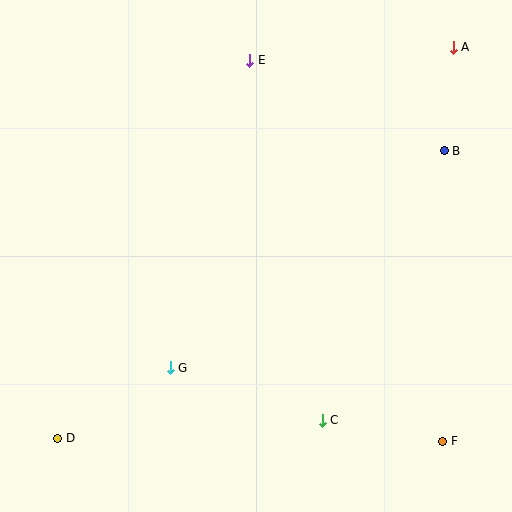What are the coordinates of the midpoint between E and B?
The midpoint between E and B is at (347, 105).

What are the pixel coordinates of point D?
Point D is at (58, 438).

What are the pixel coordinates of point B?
Point B is at (444, 151).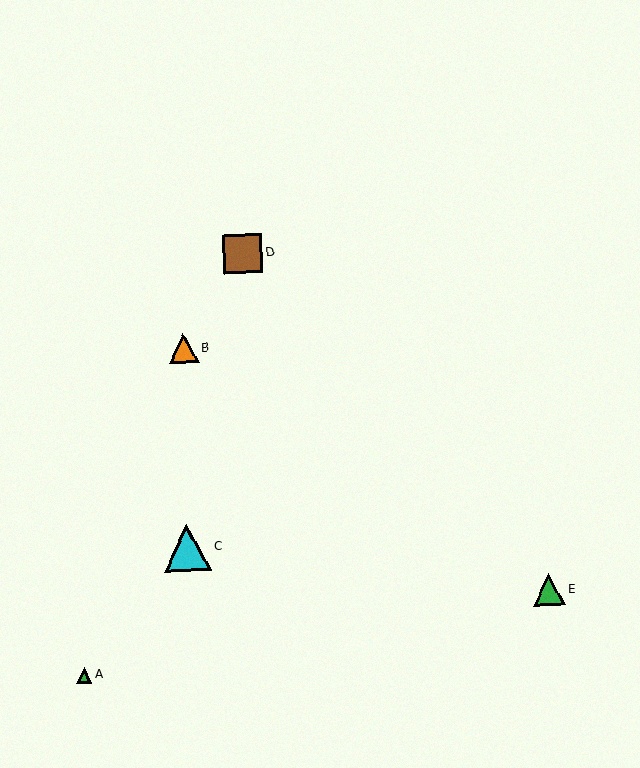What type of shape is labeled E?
Shape E is a green triangle.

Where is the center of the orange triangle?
The center of the orange triangle is at (183, 348).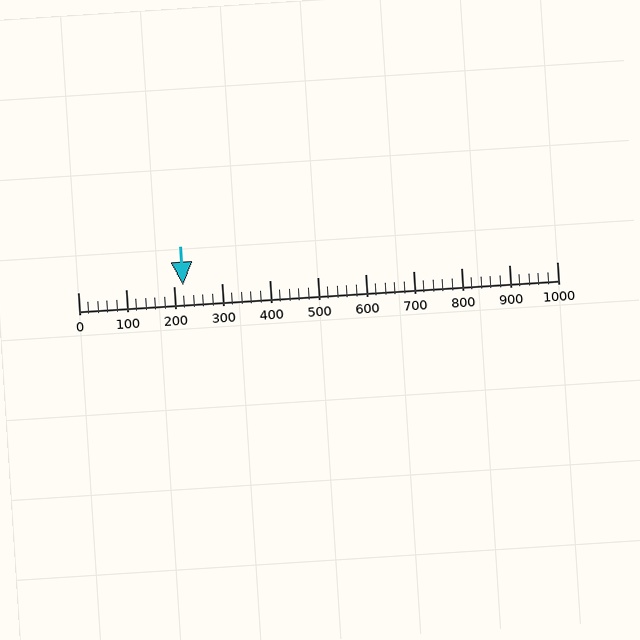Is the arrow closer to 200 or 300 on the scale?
The arrow is closer to 200.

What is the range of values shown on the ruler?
The ruler shows values from 0 to 1000.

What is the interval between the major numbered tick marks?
The major tick marks are spaced 100 units apart.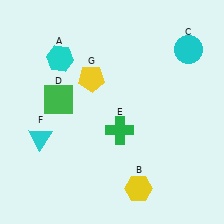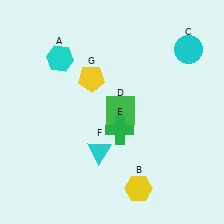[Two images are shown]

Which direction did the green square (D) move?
The green square (D) moved right.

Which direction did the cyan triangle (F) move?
The cyan triangle (F) moved right.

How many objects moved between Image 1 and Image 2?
2 objects moved between the two images.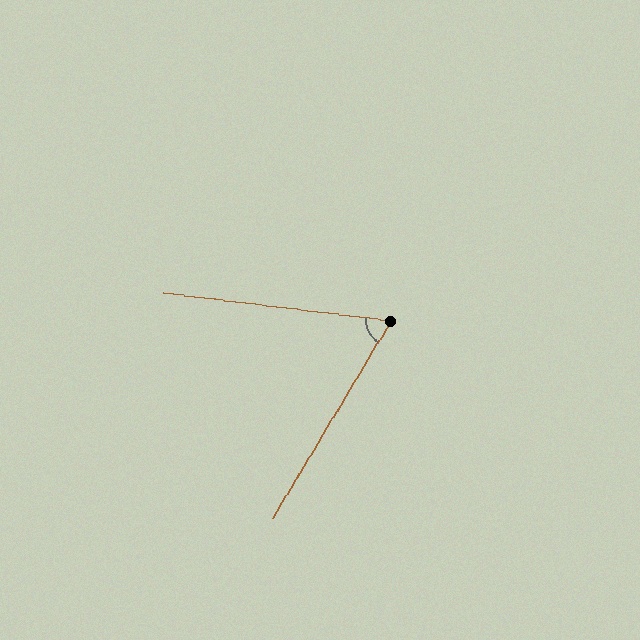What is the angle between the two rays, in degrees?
Approximately 66 degrees.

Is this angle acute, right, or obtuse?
It is acute.